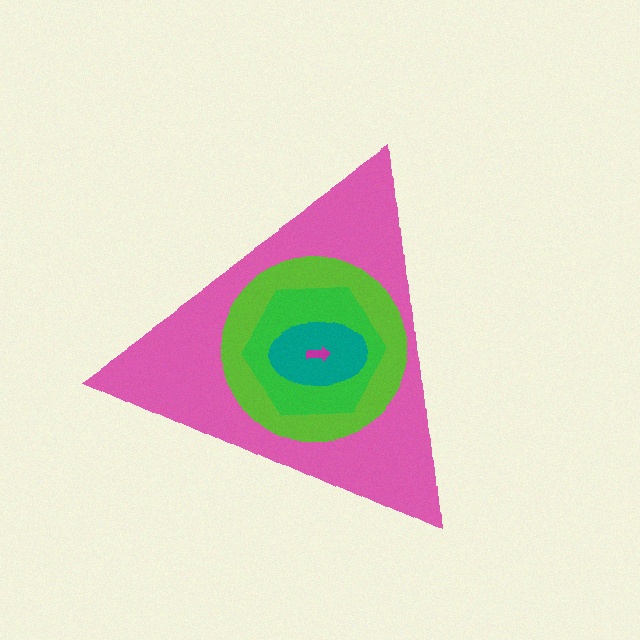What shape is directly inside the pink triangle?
The lime circle.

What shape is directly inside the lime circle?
The green hexagon.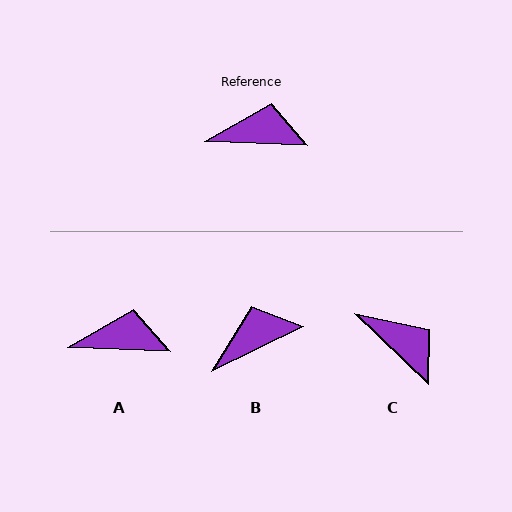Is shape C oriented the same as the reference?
No, it is off by about 42 degrees.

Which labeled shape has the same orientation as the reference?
A.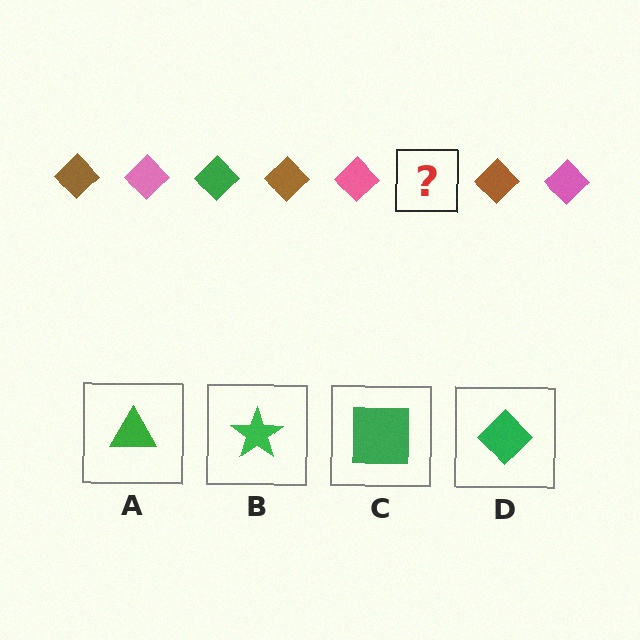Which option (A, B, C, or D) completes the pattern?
D.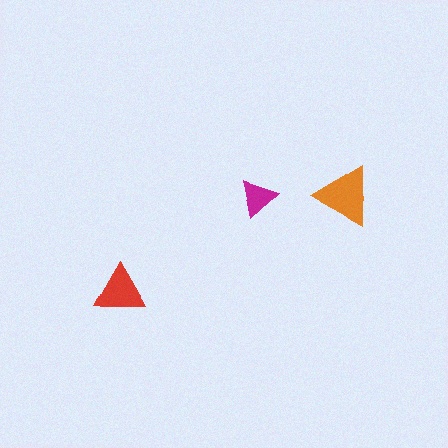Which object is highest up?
The orange triangle is topmost.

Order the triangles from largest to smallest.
the orange one, the red one, the magenta one.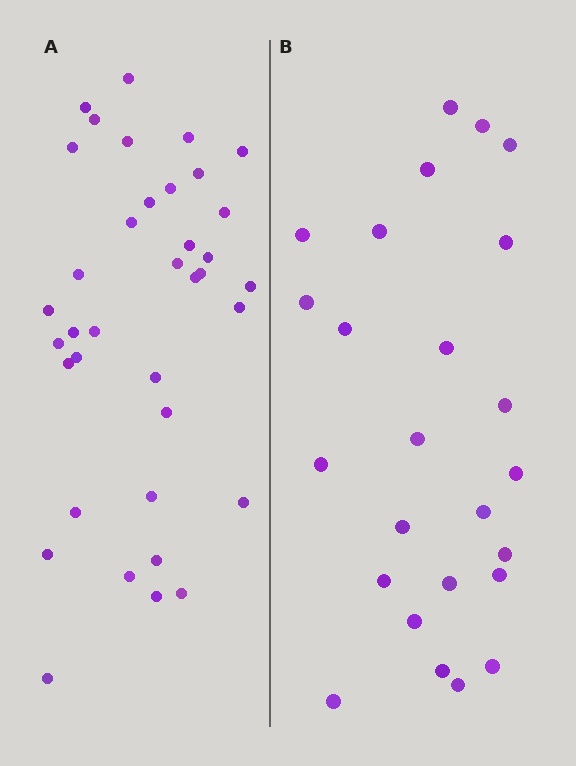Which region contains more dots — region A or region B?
Region A (the left region) has more dots.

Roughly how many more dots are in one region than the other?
Region A has roughly 12 or so more dots than region B.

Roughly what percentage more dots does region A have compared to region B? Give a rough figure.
About 50% more.